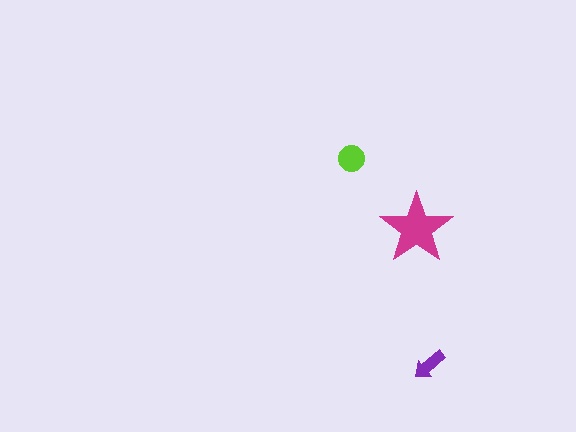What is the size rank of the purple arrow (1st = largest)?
3rd.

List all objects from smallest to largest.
The purple arrow, the lime circle, the magenta star.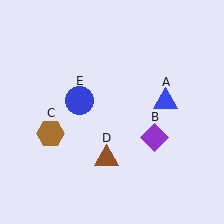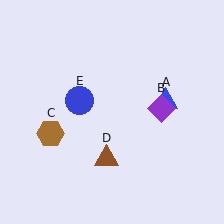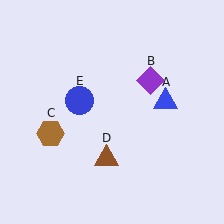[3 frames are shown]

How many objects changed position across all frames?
1 object changed position: purple diamond (object B).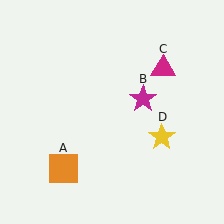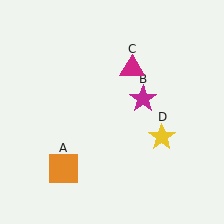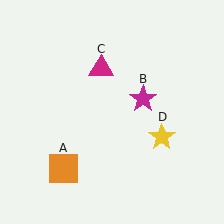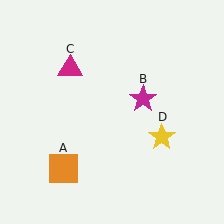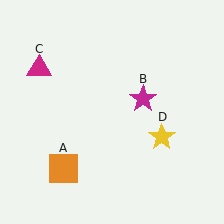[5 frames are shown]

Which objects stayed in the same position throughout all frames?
Orange square (object A) and magenta star (object B) and yellow star (object D) remained stationary.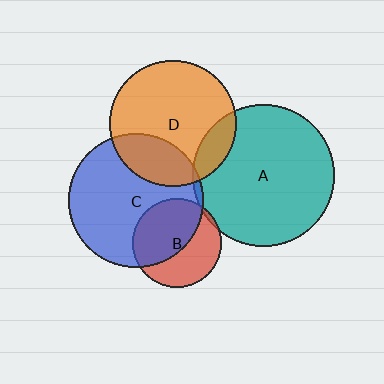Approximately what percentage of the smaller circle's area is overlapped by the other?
Approximately 55%.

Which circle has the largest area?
Circle A (teal).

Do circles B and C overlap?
Yes.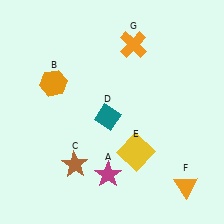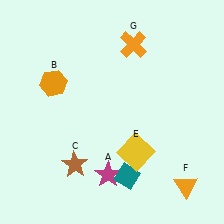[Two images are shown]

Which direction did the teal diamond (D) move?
The teal diamond (D) moved down.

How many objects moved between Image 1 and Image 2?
1 object moved between the two images.